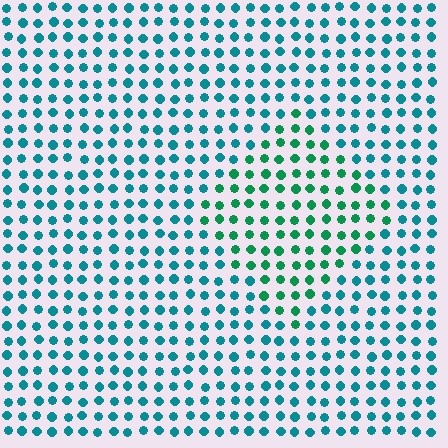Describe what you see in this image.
The image is filled with small teal elements in a uniform arrangement. A diamond-shaped region is visible where the elements are tinted to a slightly different hue, forming a subtle color boundary.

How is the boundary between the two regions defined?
The boundary is defined purely by a slight shift in hue (about 33 degrees). Spacing, size, and orientation are identical on both sides.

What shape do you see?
I see a diamond.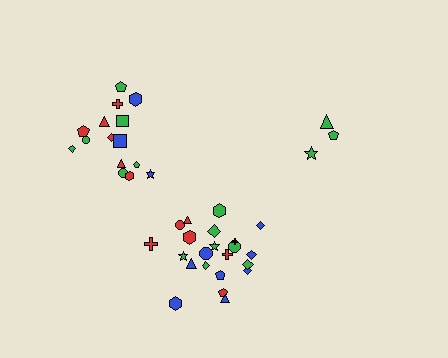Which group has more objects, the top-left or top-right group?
The top-left group.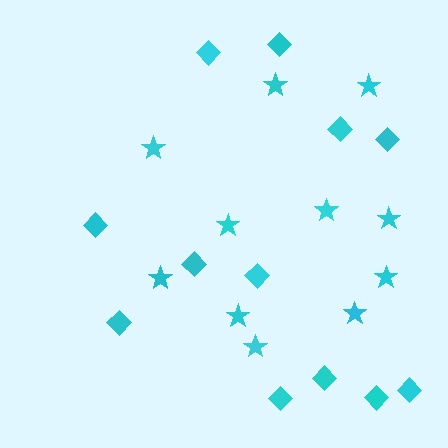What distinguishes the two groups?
There are 2 groups: one group of diamonds (12) and one group of stars (11).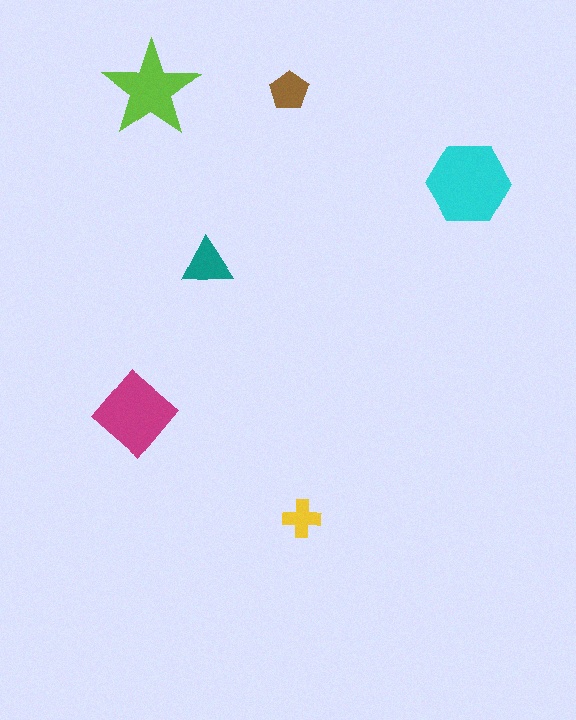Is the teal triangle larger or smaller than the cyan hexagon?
Smaller.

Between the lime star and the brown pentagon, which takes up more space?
The lime star.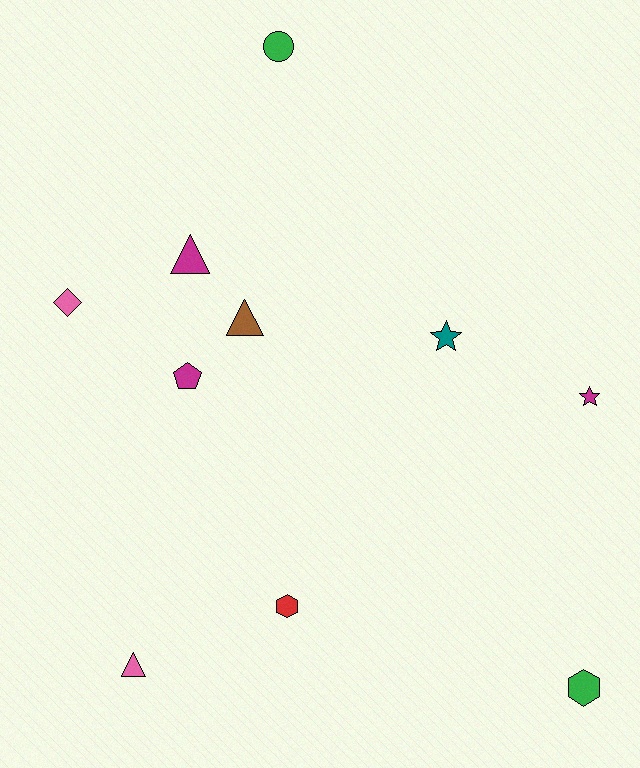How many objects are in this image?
There are 10 objects.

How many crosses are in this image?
There are no crosses.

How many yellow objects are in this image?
There are no yellow objects.